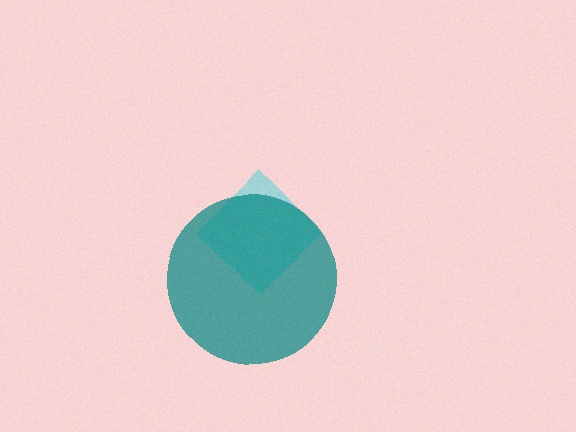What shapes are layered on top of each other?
The layered shapes are: a cyan diamond, a teal circle.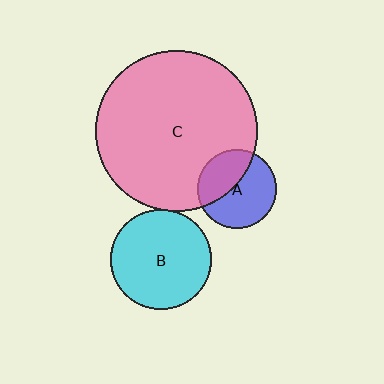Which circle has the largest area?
Circle C (pink).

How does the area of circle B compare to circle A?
Approximately 1.6 times.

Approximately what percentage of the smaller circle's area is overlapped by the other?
Approximately 5%.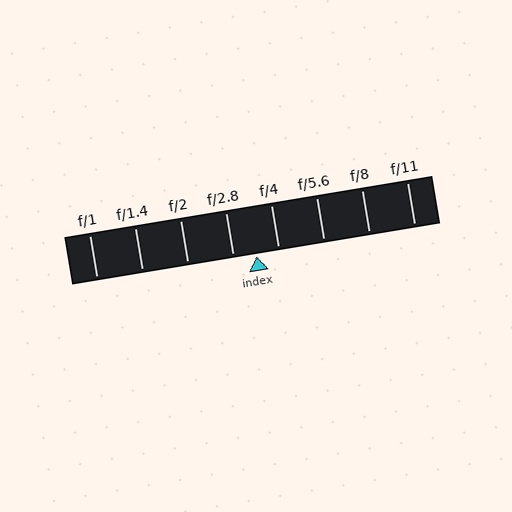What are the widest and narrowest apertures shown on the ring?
The widest aperture shown is f/1 and the narrowest is f/11.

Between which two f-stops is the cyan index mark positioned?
The index mark is between f/2.8 and f/4.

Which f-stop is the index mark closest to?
The index mark is closest to f/4.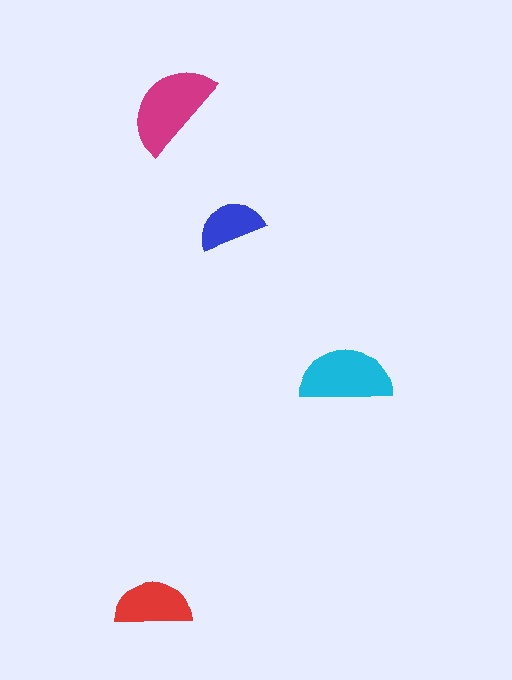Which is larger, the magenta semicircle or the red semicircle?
The magenta one.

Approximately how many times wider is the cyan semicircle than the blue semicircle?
About 1.5 times wider.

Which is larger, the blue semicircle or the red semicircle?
The red one.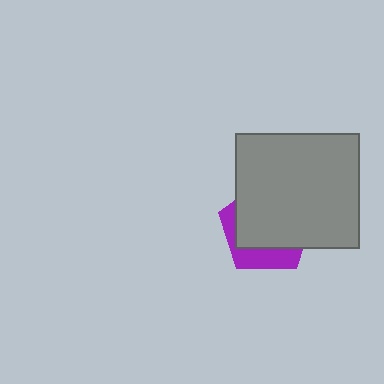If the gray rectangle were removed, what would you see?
You would see the complete purple pentagon.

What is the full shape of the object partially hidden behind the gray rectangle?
The partially hidden object is a purple pentagon.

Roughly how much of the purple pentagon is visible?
A small part of it is visible (roughly 30%).